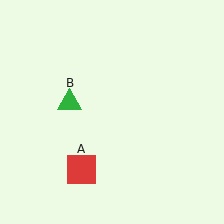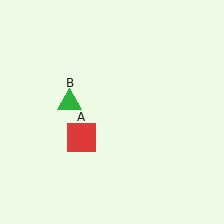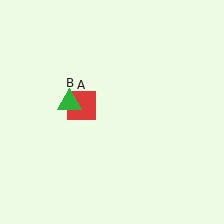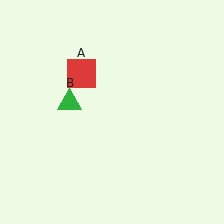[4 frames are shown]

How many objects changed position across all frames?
1 object changed position: red square (object A).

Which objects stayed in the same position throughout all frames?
Green triangle (object B) remained stationary.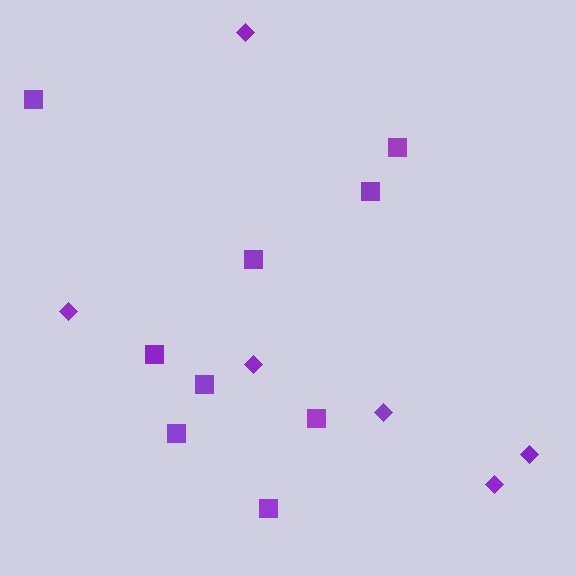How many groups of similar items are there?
There are 2 groups: one group of squares (9) and one group of diamonds (6).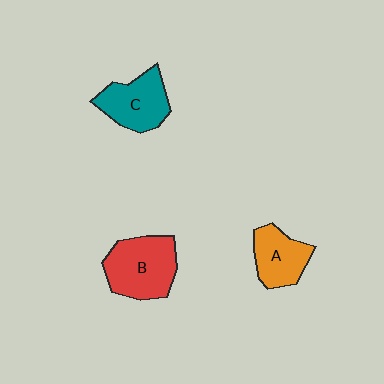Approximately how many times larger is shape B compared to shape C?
Approximately 1.2 times.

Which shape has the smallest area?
Shape A (orange).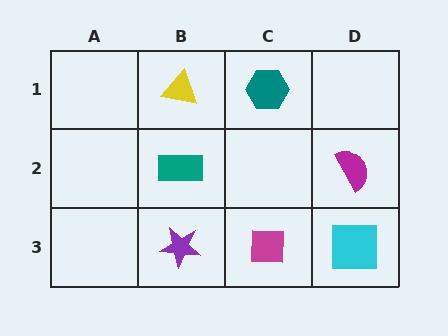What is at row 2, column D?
A magenta semicircle.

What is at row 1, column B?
A yellow triangle.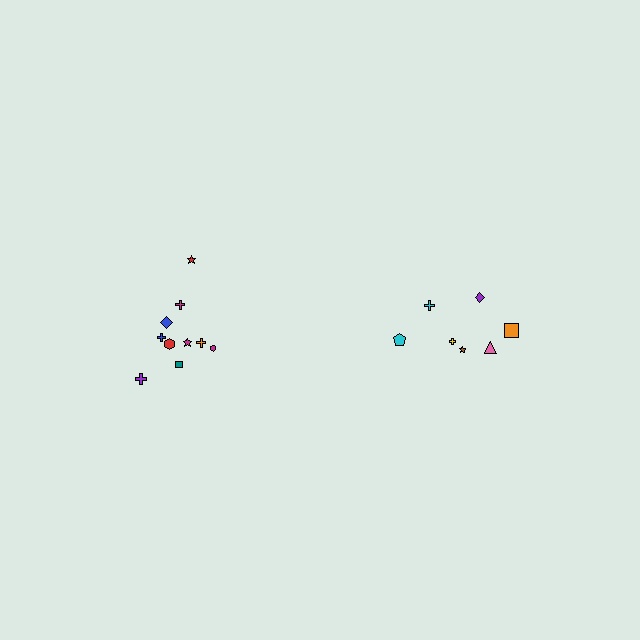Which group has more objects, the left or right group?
The left group.